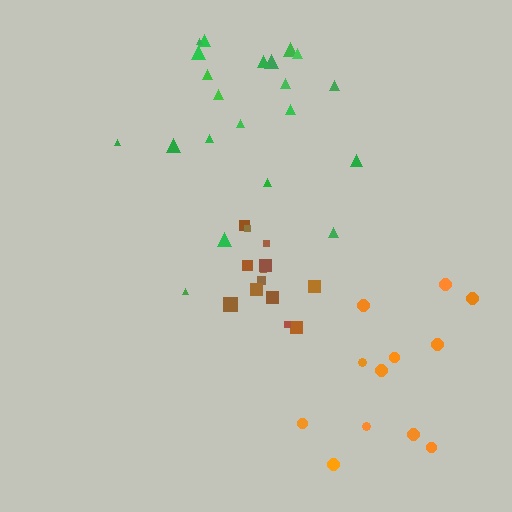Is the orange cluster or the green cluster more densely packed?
Orange.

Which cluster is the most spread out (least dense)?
Green.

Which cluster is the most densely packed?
Brown.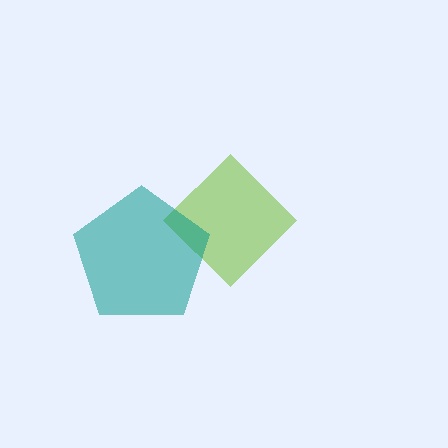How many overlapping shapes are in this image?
There are 2 overlapping shapes in the image.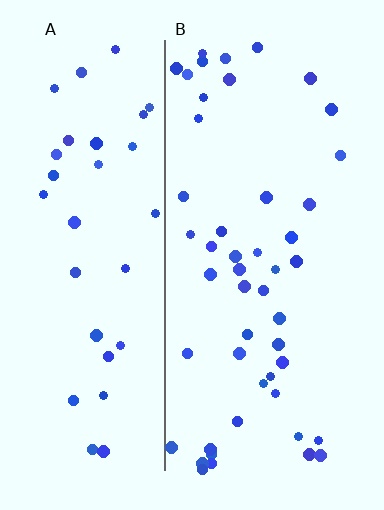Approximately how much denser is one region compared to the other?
Approximately 1.4× — region B over region A.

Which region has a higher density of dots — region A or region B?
B (the right).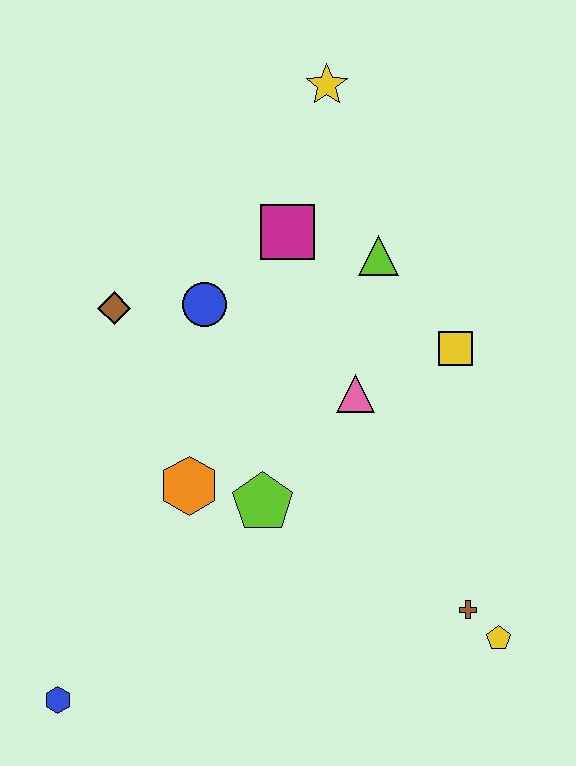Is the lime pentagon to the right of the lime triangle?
No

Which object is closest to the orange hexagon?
The lime pentagon is closest to the orange hexagon.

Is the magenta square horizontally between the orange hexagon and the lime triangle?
Yes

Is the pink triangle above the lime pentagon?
Yes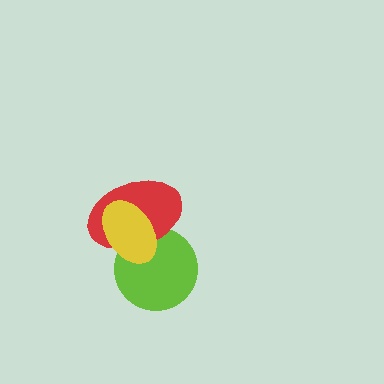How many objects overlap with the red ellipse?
2 objects overlap with the red ellipse.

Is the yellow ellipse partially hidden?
No, no other shape covers it.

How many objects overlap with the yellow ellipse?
2 objects overlap with the yellow ellipse.